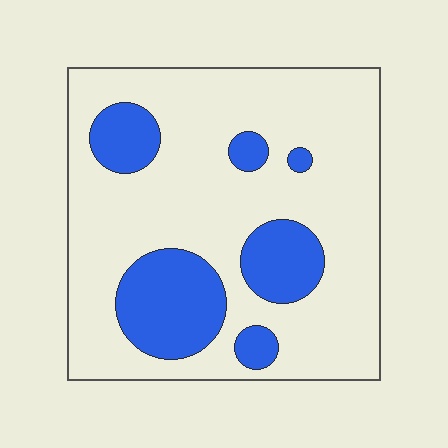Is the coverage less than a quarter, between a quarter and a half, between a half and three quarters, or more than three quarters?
Less than a quarter.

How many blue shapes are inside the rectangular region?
6.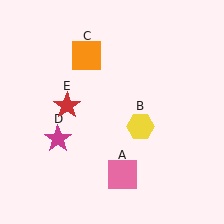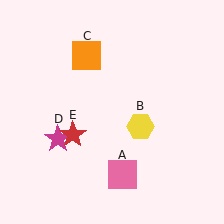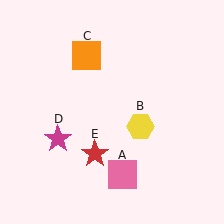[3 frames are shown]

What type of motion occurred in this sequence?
The red star (object E) rotated counterclockwise around the center of the scene.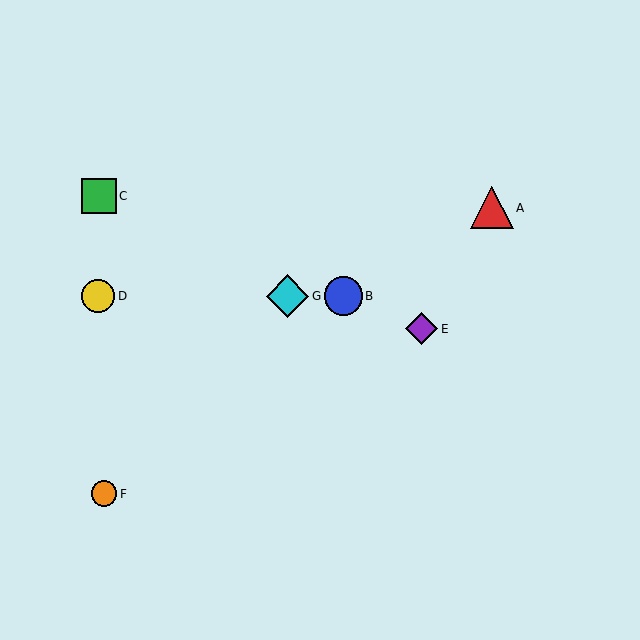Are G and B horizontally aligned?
Yes, both are at y≈296.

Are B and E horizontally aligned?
No, B is at y≈296 and E is at y≈329.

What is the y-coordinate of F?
Object F is at y≈494.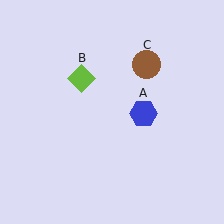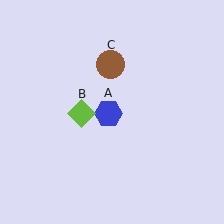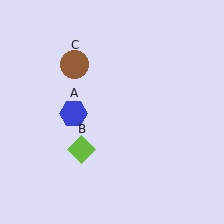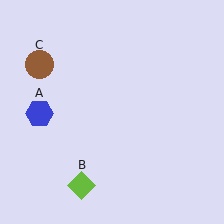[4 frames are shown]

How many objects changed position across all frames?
3 objects changed position: blue hexagon (object A), lime diamond (object B), brown circle (object C).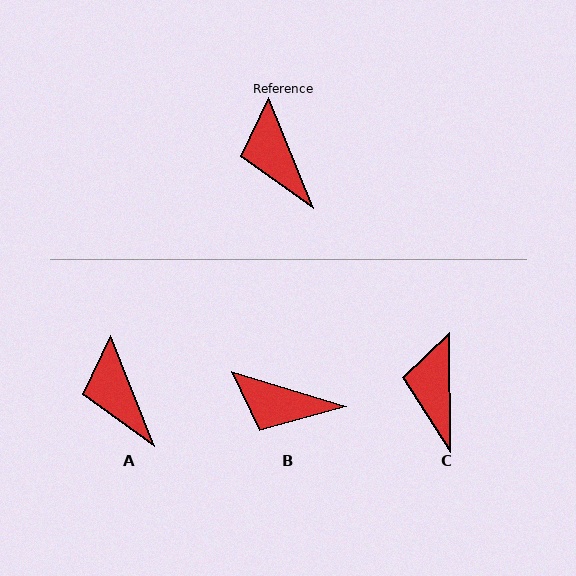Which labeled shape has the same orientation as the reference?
A.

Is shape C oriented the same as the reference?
No, it is off by about 21 degrees.